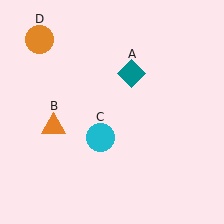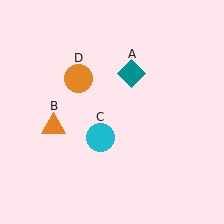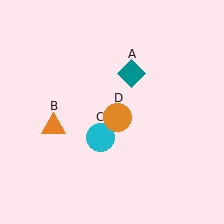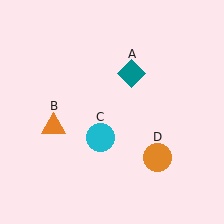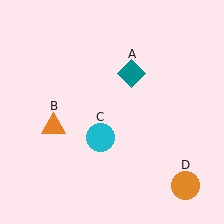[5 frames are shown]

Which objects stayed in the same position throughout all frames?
Teal diamond (object A) and orange triangle (object B) and cyan circle (object C) remained stationary.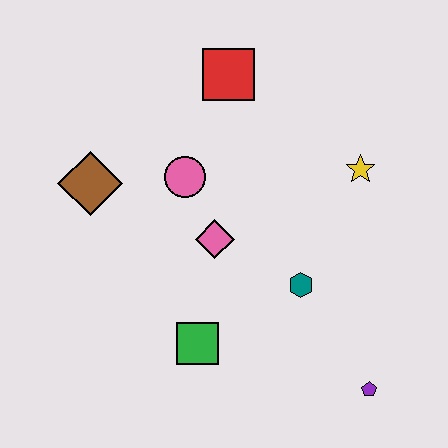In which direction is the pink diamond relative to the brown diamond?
The pink diamond is to the right of the brown diamond.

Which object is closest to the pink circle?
The pink diamond is closest to the pink circle.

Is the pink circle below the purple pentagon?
No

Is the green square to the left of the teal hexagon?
Yes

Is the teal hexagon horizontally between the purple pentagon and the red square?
Yes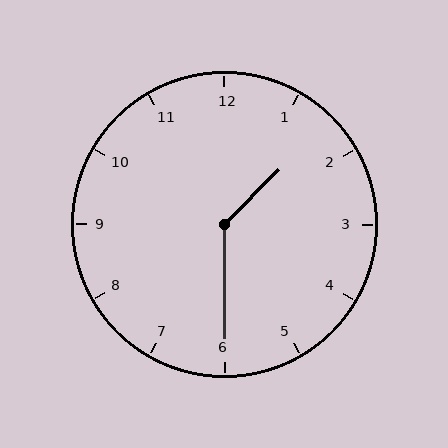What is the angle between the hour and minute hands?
Approximately 135 degrees.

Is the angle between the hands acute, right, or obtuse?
It is obtuse.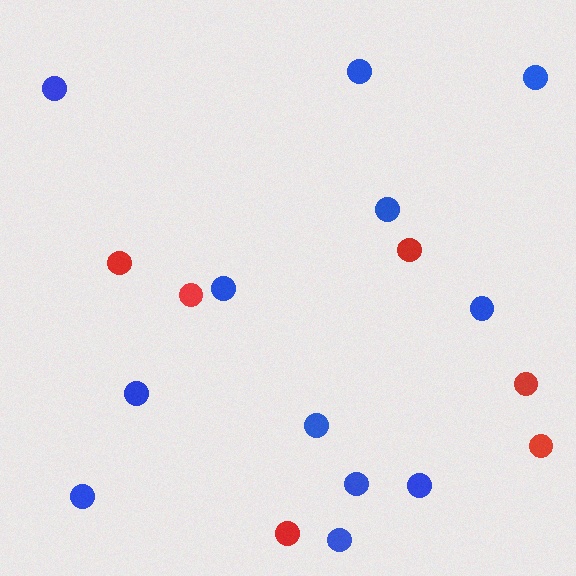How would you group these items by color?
There are 2 groups: one group of blue circles (12) and one group of red circles (6).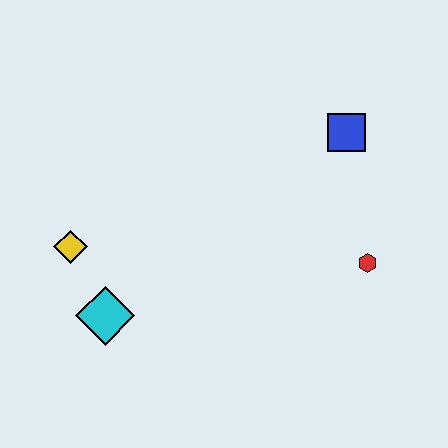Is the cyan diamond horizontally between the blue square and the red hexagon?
No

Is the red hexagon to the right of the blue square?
Yes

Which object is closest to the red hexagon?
The blue square is closest to the red hexagon.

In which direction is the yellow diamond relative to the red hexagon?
The yellow diamond is to the left of the red hexagon.